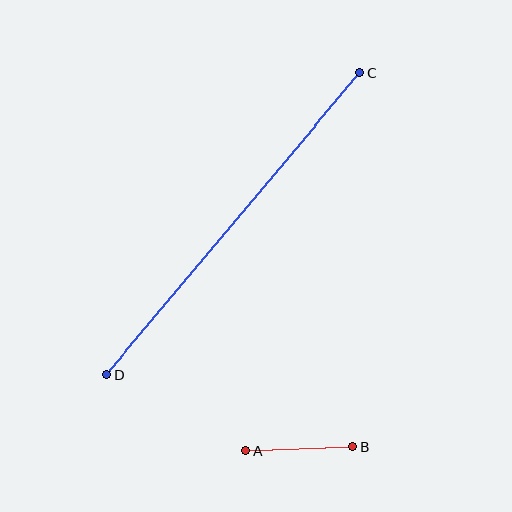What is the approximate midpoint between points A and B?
The midpoint is at approximately (299, 449) pixels.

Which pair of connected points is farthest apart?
Points C and D are farthest apart.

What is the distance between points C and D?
The distance is approximately 394 pixels.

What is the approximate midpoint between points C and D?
The midpoint is at approximately (234, 223) pixels.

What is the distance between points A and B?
The distance is approximately 107 pixels.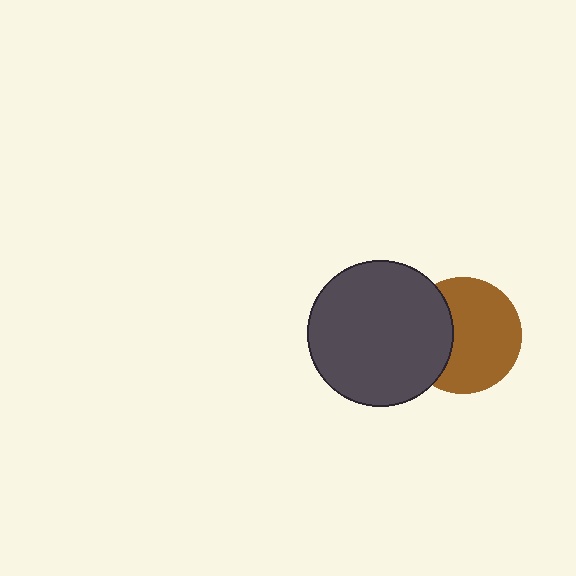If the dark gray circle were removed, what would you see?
You would see the complete brown circle.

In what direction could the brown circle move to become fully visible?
The brown circle could move right. That would shift it out from behind the dark gray circle entirely.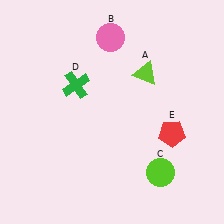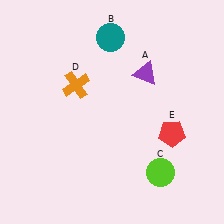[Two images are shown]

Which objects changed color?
A changed from lime to purple. B changed from pink to teal. D changed from green to orange.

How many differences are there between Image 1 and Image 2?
There are 3 differences between the two images.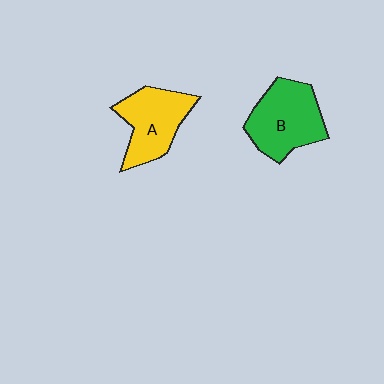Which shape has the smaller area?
Shape A (yellow).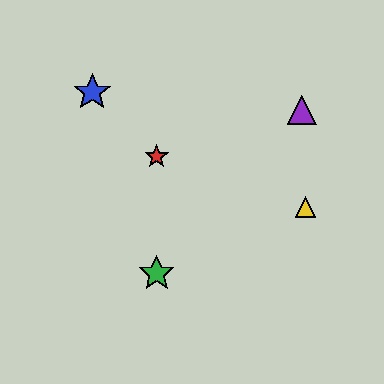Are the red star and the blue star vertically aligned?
No, the red star is at x≈157 and the blue star is at x≈92.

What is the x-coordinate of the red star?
The red star is at x≈157.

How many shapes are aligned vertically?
2 shapes (the red star, the green star) are aligned vertically.